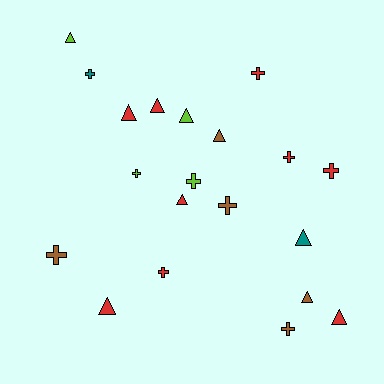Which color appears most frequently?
Red, with 9 objects.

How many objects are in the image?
There are 20 objects.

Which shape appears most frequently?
Cross, with 10 objects.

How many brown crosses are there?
There are 3 brown crosses.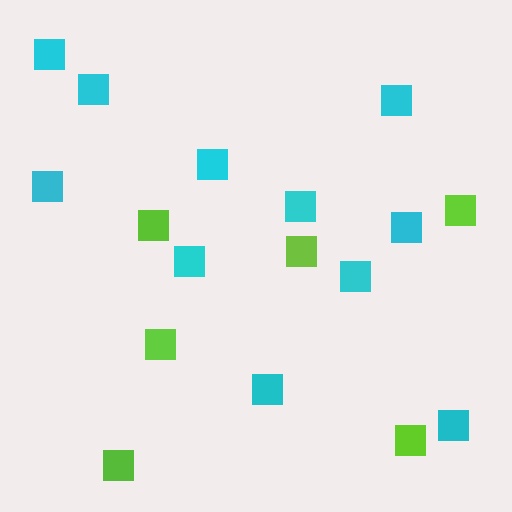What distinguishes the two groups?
There are 2 groups: one group of lime squares (6) and one group of cyan squares (11).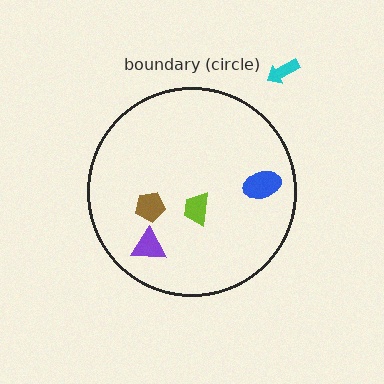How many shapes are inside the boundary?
4 inside, 1 outside.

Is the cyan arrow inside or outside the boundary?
Outside.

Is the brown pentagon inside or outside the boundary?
Inside.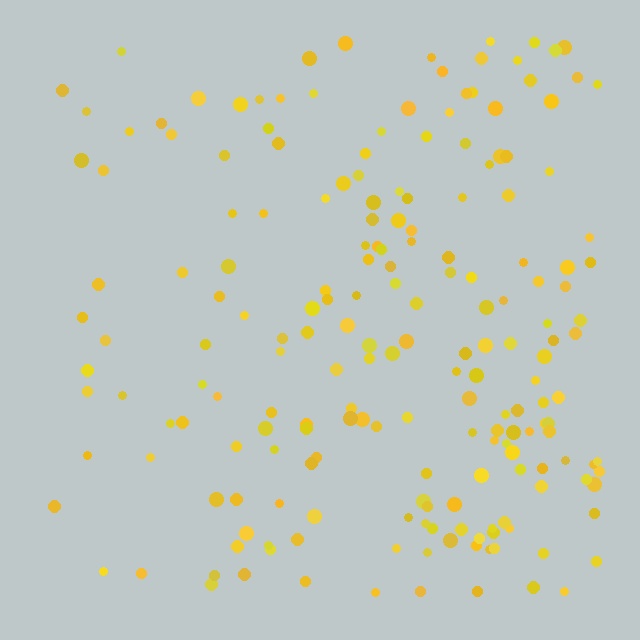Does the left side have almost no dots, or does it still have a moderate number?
Still a moderate number, just noticeably fewer than the right.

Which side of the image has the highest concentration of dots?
The right.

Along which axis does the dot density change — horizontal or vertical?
Horizontal.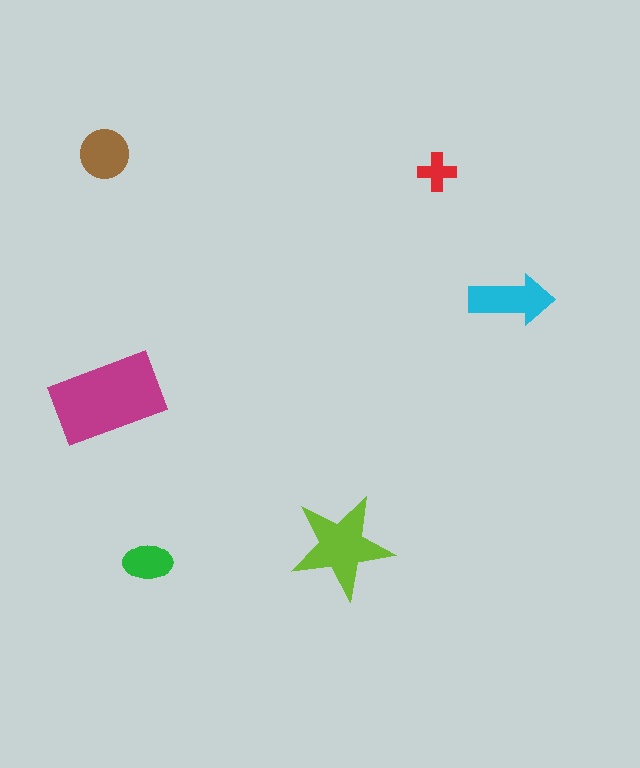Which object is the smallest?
The red cross.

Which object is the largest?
The magenta rectangle.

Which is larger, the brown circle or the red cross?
The brown circle.